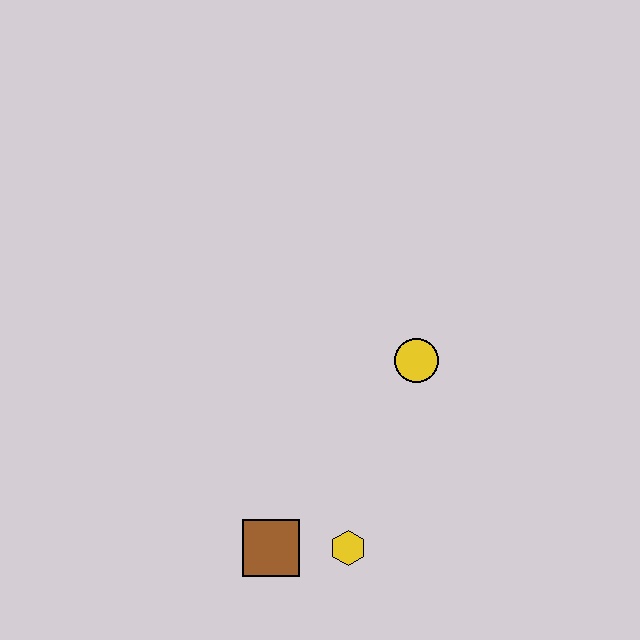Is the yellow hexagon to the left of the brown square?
No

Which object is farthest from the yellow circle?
The brown square is farthest from the yellow circle.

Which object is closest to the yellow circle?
The yellow hexagon is closest to the yellow circle.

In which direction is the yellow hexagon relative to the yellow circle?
The yellow hexagon is below the yellow circle.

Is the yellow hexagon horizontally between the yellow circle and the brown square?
Yes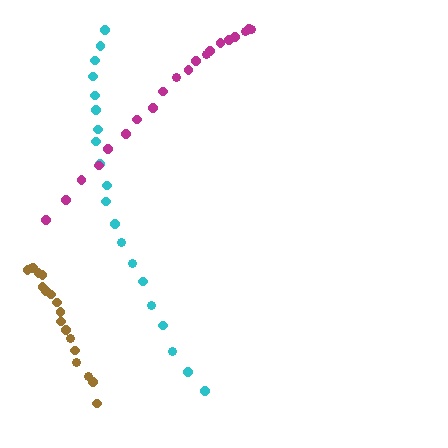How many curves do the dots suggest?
There are 3 distinct paths.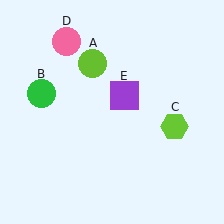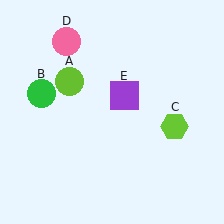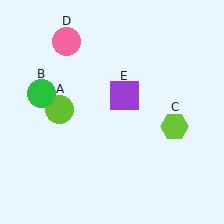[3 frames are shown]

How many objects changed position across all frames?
1 object changed position: lime circle (object A).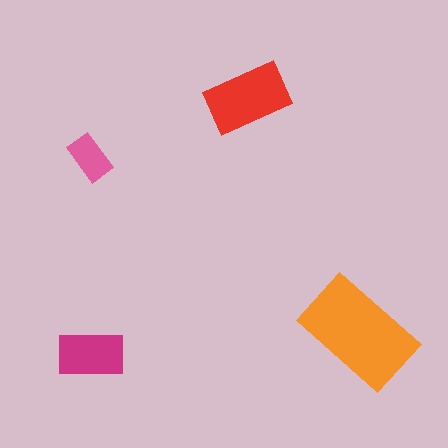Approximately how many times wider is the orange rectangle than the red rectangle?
About 1.5 times wider.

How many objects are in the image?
There are 4 objects in the image.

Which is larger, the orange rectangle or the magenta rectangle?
The orange one.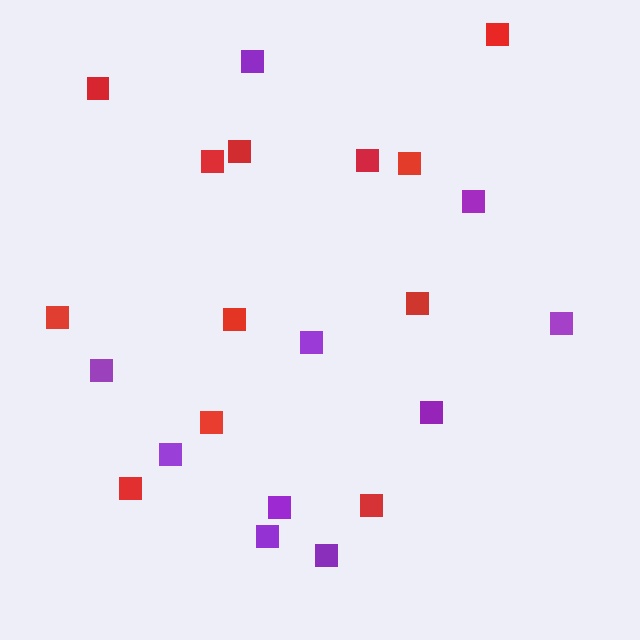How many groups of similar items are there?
There are 2 groups: one group of purple squares (10) and one group of red squares (12).